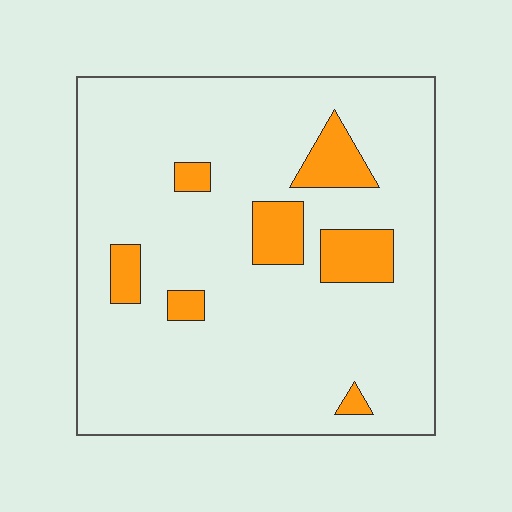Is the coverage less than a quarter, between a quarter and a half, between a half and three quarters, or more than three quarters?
Less than a quarter.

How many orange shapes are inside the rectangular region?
7.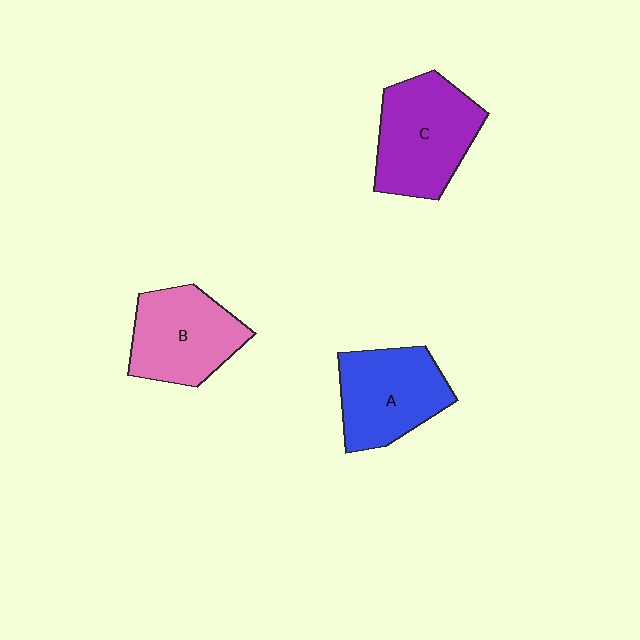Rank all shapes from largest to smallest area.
From largest to smallest: C (purple), A (blue), B (pink).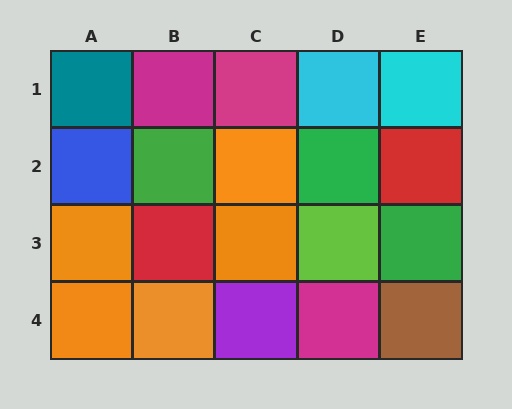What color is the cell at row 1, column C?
Magenta.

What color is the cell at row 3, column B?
Red.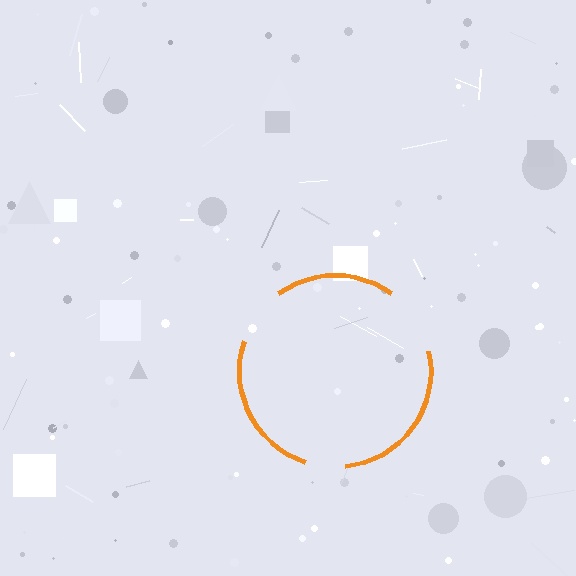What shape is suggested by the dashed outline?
The dashed outline suggests a circle.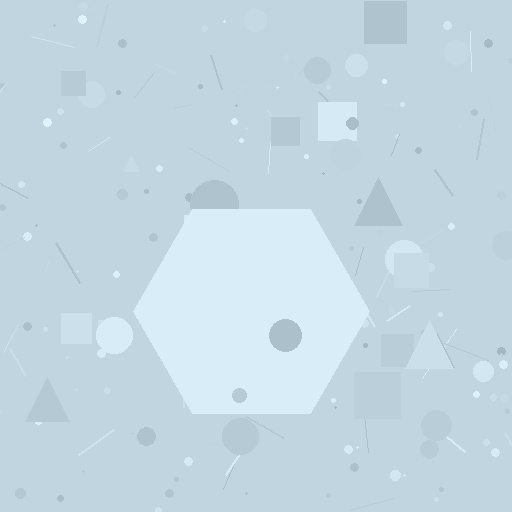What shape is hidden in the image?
A hexagon is hidden in the image.